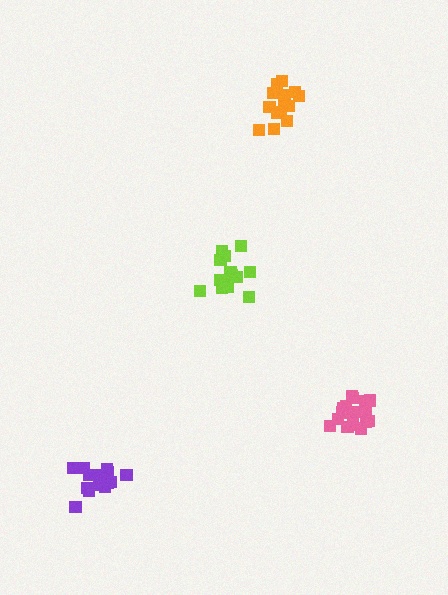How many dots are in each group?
Group 1: 13 dots, Group 2: 15 dots, Group 3: 18 dots, Group 4: 14 dots (60 total).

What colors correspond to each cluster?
The clusters are colored: lime, purple, pink, orange.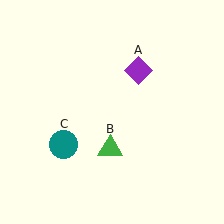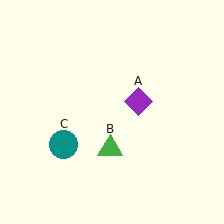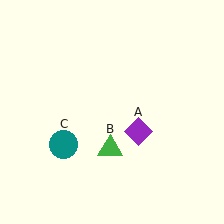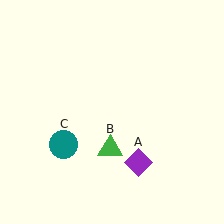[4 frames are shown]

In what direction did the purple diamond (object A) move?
The purple diamond (object A) moved down.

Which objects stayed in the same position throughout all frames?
Green triangle (object B) and teal circle (object C) remained stationary.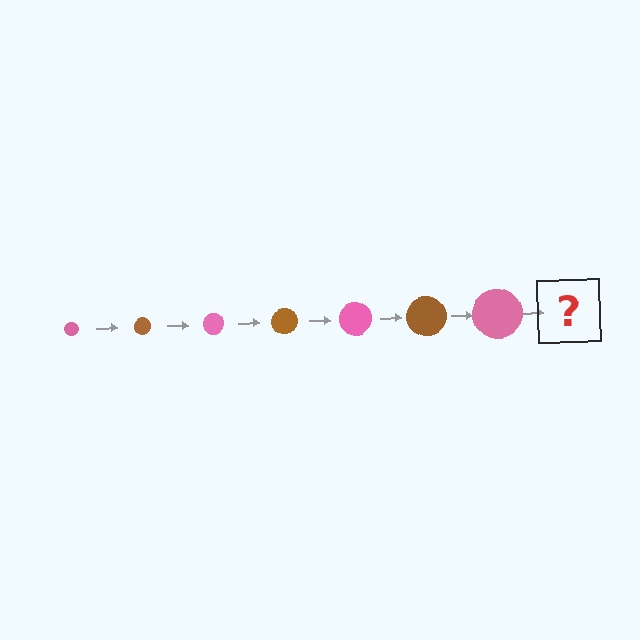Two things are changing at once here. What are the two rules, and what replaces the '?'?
The two rules are that the circle grows larger each step and the color cycles through pink and brown. The '?' should be a brown circle, larger than the previous one.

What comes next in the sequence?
The next element should be a brown circle, larger than the previous one.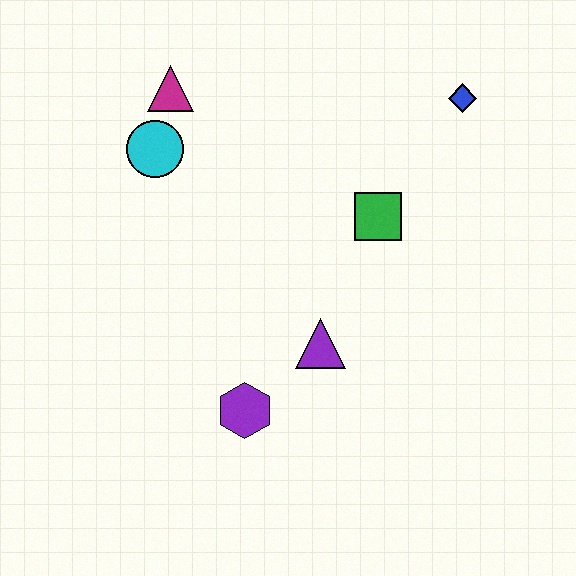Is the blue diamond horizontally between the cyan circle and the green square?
No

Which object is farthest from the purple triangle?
The magenta triangle is farthest from the purple triangle.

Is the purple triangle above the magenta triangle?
No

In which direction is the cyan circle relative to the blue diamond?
The cyan circle is to the left of the blue diamond.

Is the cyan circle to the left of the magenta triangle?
Yes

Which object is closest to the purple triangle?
The purple hexagon is closest to the purple triangle.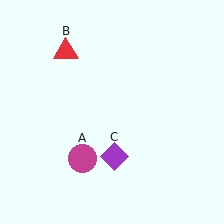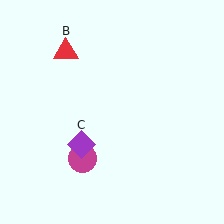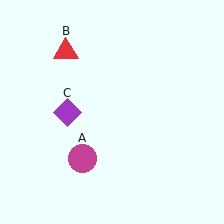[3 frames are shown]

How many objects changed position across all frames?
1 object changed position: purple diamond (object C).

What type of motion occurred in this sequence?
The purple diamond (object C) rotated clockwise around the center of the scene.